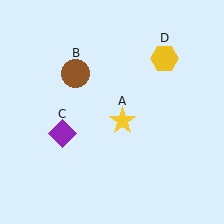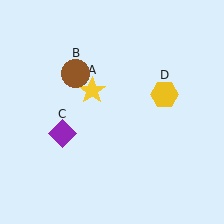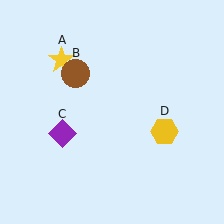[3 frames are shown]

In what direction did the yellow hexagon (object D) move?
The yellow hexagon (object D) moved down.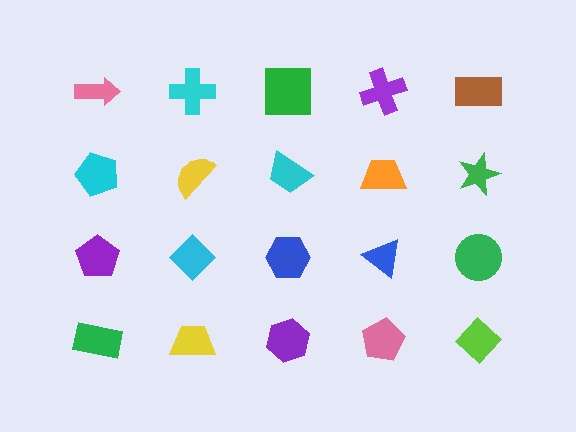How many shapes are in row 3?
5 shapes.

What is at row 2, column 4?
An orange trapezoid.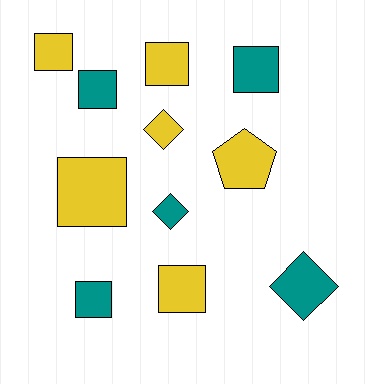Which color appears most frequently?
Yellow, with 6 objects.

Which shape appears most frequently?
Square, with 7 objects.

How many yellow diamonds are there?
There is 1 yellow diamond.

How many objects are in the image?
There are 11 objects.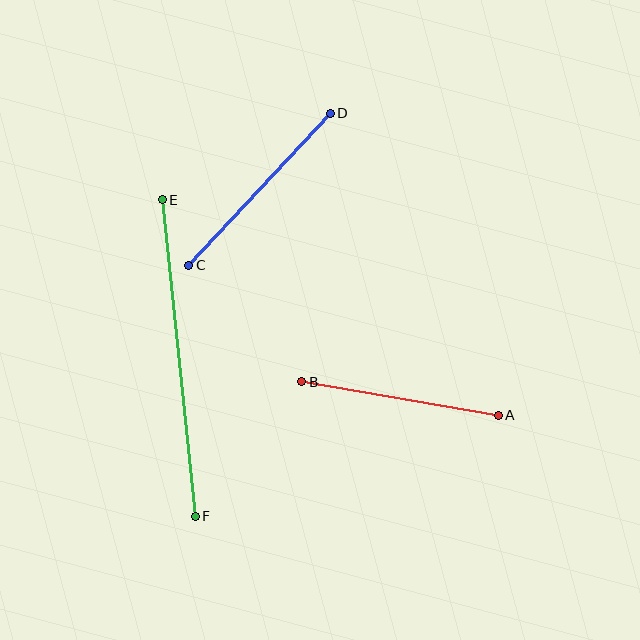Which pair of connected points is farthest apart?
Points E and F are farthest apart.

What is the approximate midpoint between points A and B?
The midpoint is at approximately (400, 399) pixels.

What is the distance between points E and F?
The distance is approximately 318 pixels.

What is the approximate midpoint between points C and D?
The midpoint is at approximately (259, 189) pixels.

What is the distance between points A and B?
The distance is approximately 200 pixels.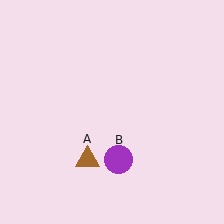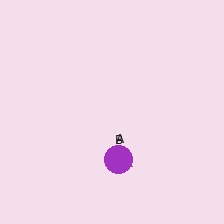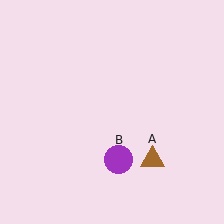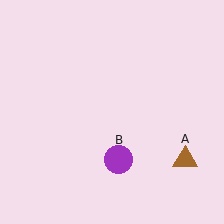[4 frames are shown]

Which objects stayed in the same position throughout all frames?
Purple circle (object B) remained stationary.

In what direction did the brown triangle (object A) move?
The brown triangle (object A) moved right.